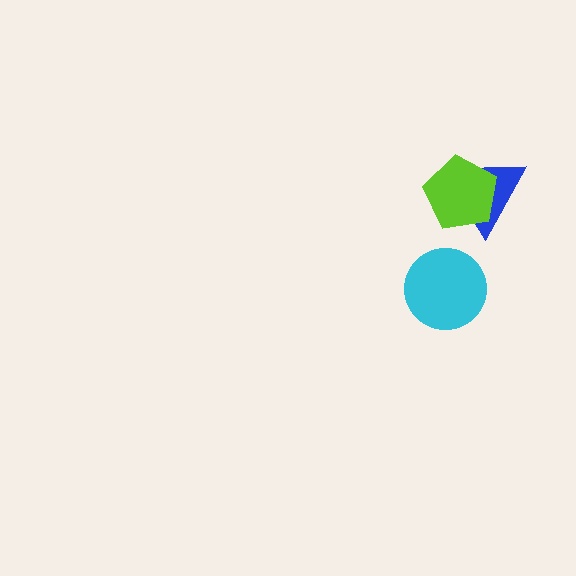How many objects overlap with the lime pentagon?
1 object overlaps with the lime pentagon.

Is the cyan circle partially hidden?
No, no other shape covers it.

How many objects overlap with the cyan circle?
0 objects overlap with the cyan circle.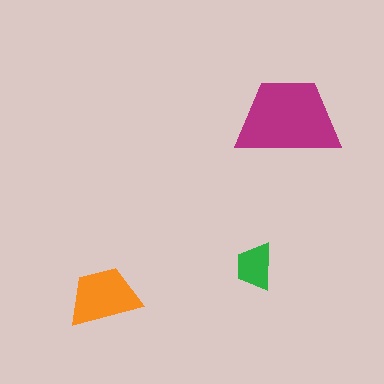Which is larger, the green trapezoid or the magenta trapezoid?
The magenta one.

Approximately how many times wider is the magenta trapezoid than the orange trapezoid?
About 1.5 times wider.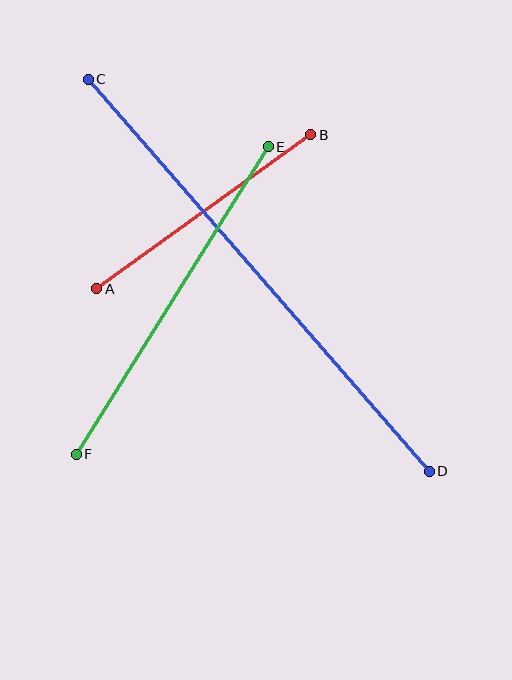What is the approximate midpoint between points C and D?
The midpoint is at approximately (259, 275) pixels.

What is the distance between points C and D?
The distance is approximately 520 pixels.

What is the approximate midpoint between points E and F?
The midpoint is at approximately (172, 300) pixels.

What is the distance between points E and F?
The distance is approximately 362 pixels.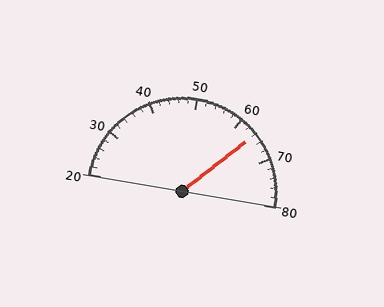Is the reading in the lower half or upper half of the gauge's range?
The reading is in the upper half of the range (20 to 80).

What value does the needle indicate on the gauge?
The needle indicates approximately 64.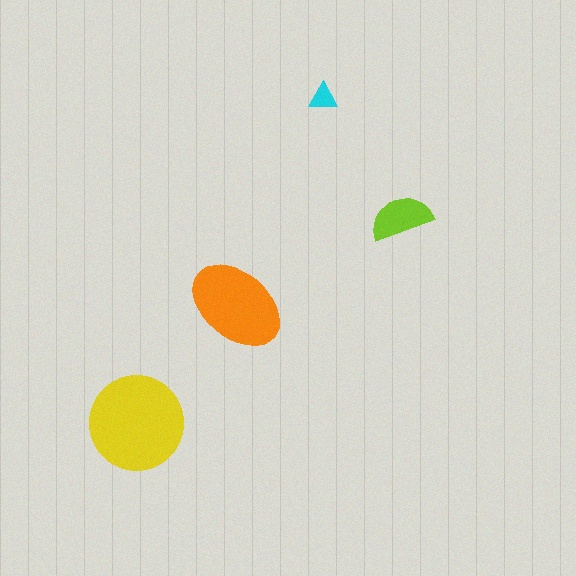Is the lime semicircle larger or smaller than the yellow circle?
Smaller.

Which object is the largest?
The yellow circle.